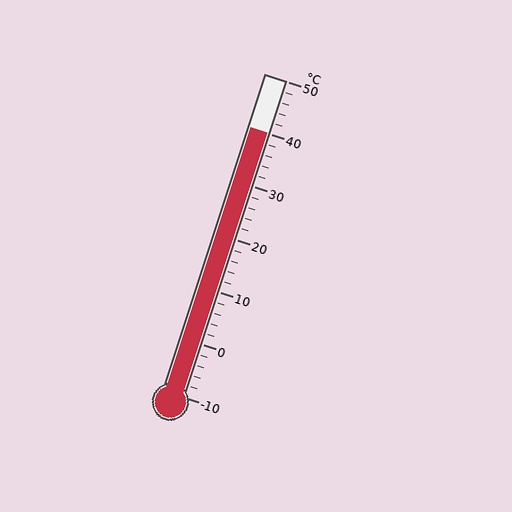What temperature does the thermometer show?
The thermometer shows approximately 40°C.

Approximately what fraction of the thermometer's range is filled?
The thermometer is filled to approximately 85% of its range.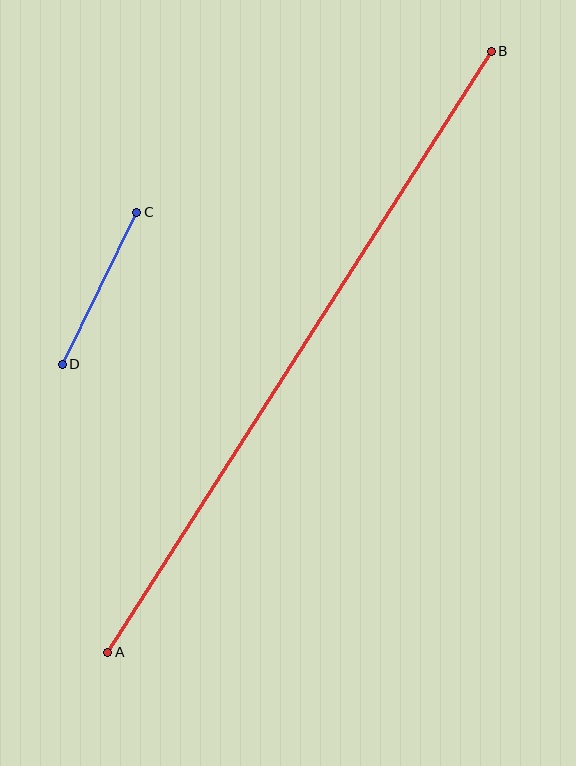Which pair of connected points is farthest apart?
Points A and B are farthest apart.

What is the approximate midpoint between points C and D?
The midpoint is at approximately (100, 288) pixels.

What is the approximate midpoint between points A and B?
The midpoint is at approximately (299, 352) pixels.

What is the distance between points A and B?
The distance is approximately 713 pixels.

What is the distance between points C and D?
The distance is approximately 169 pixels.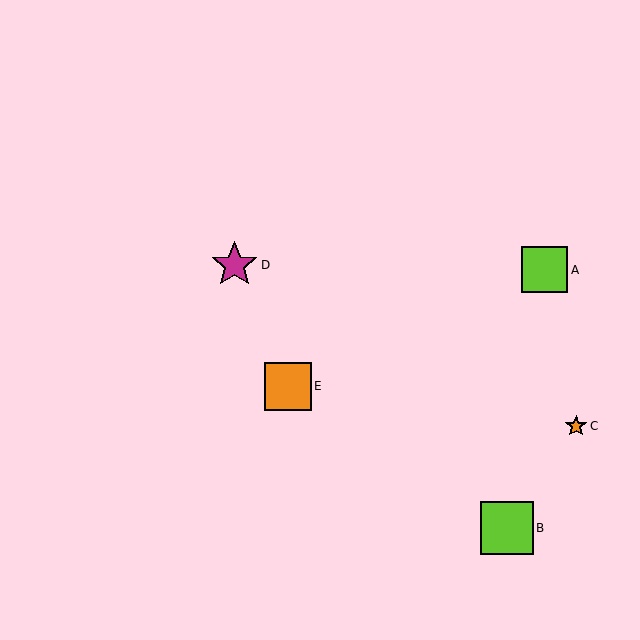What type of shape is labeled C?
Shape C is an orange star.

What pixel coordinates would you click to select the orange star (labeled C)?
Click at (576, 426) to select the orange star C.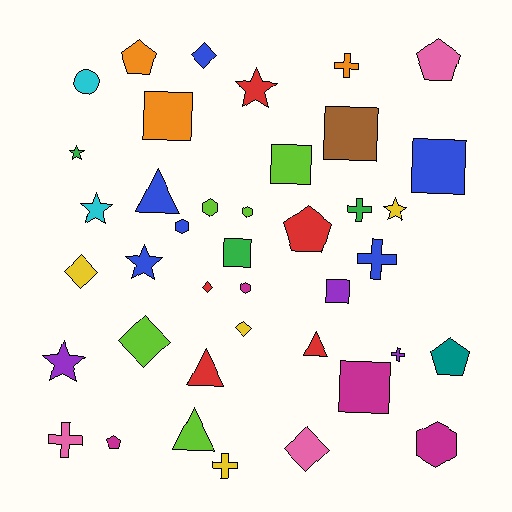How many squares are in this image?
There are 7 squares.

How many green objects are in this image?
There are 3 green objects.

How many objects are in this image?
There are 40 objects.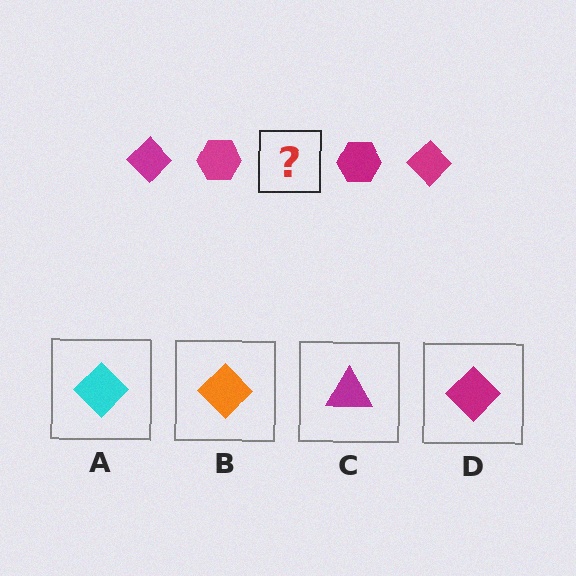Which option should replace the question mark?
Option D.